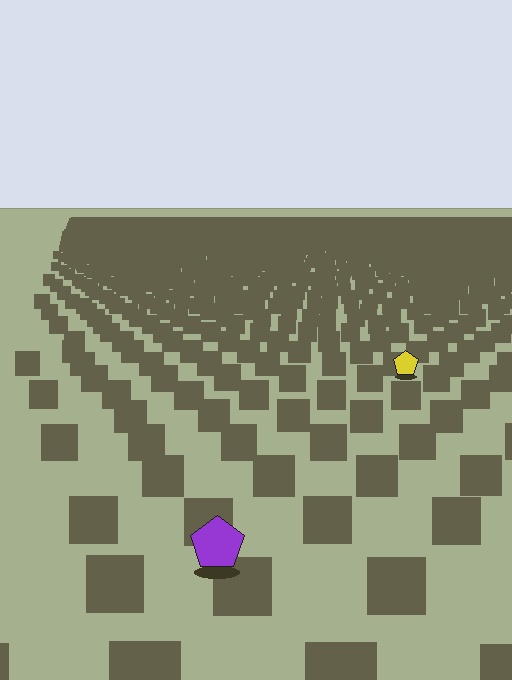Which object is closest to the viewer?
The purple pentagon is closest. The texture marks near it are larger and more spread out.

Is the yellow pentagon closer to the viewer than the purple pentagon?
No. The purple pentagon is closer — you can tell from the texture gradient: the ground texture is coarser near it.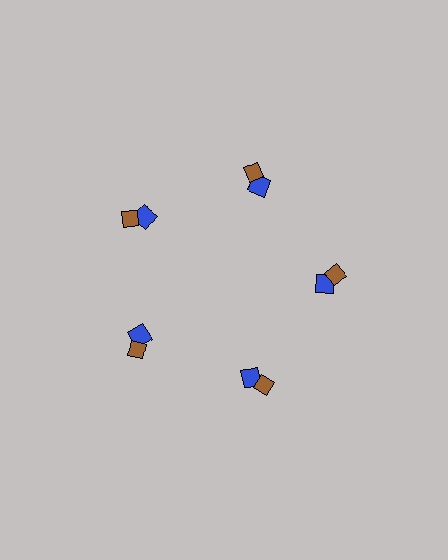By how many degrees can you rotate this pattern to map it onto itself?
The pattern maps onto itself every 72 degrees of rotation.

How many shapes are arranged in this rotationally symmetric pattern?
There are 10 shapes, arranged in 5 groups of 2.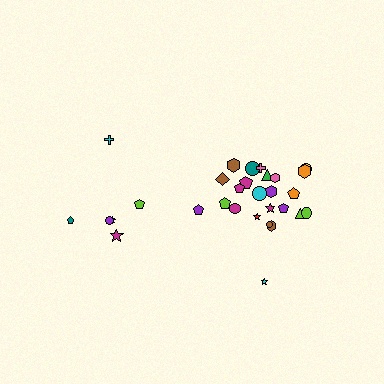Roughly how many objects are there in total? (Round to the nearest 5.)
Roughly 30 objects in total.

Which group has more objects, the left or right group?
The right group.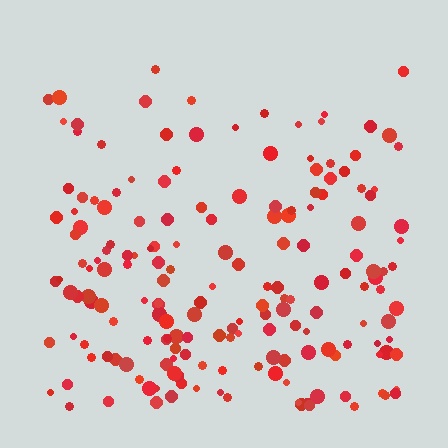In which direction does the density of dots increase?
From top to bottom, with the bottom side densest.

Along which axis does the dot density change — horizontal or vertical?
Vertical.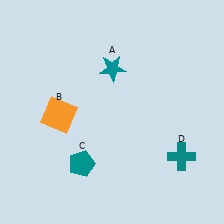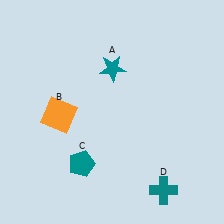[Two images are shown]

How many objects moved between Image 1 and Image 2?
1 object moved between the two images.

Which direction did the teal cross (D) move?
The teal cross (D) moved down.